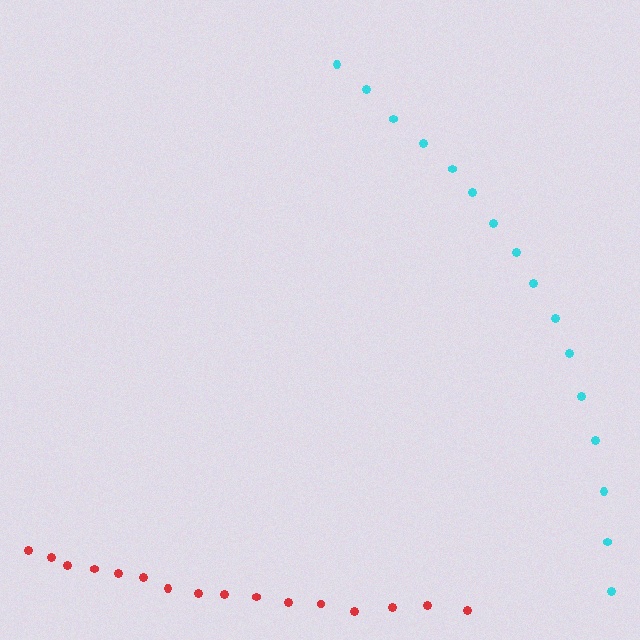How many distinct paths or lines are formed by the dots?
There are 2 distinct paths.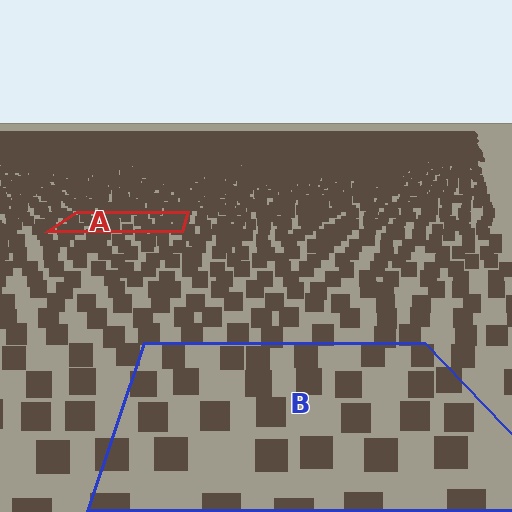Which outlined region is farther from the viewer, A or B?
Region A is farther from the viewer — the texture elements inside it appear smaller and more densely packed.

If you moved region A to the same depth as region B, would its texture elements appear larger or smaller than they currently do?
They would appear larger. At a closer depth, the same texture elements are projected at a bigger on-screen size.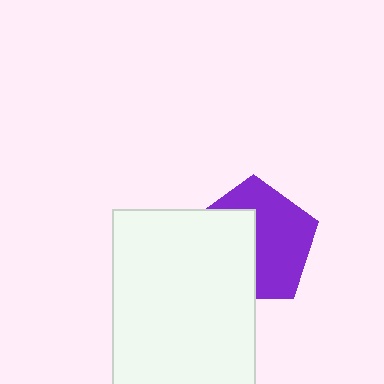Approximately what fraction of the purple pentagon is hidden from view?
Roughly 44% of the purple pentagon is hidden behind the white rectangle.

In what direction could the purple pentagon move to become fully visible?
The purple pentagon could move right. That would shift it out from behind the white rectangle entirely.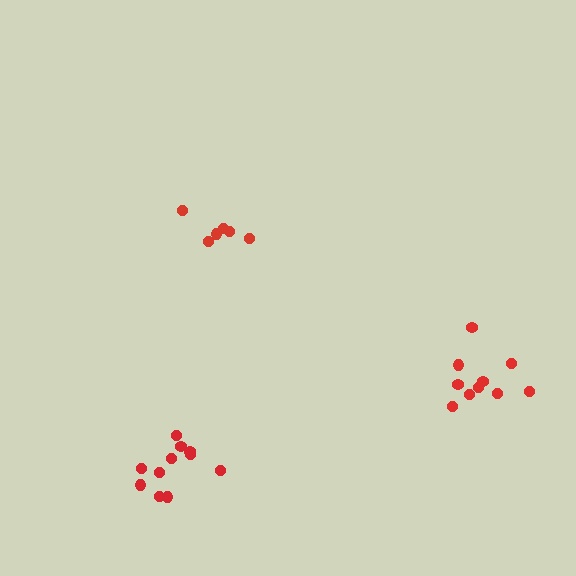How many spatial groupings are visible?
There are 3 spatial groupings.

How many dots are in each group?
Group 1: 6 dots, Group 2: 11 dots, Group 3: 10 dots (27 total).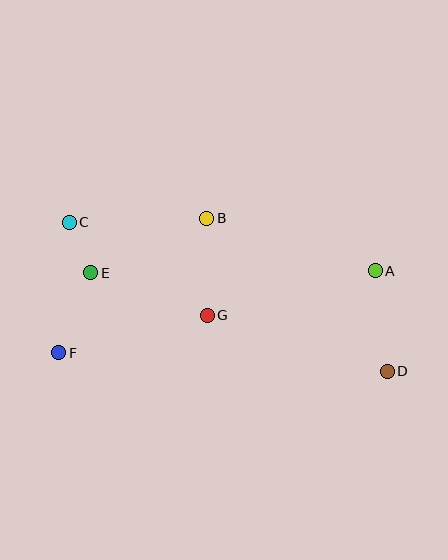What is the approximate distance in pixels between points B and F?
The distance between B and F is approximately 200 pixels.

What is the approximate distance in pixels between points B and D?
The distance between B and D is approximately 237 pixels.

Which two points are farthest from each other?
Points C and D are farthest from each other.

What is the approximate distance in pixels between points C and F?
The distance between C and F is approximately 131 pixels.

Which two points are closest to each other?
Points C and E are closest to each other.